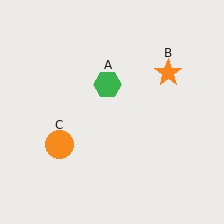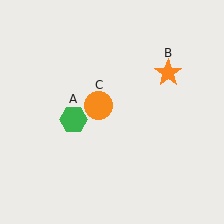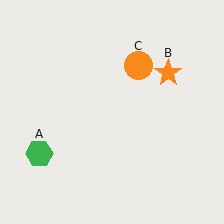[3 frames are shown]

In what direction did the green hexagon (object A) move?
The green hexagon (object A) moved down and to the left.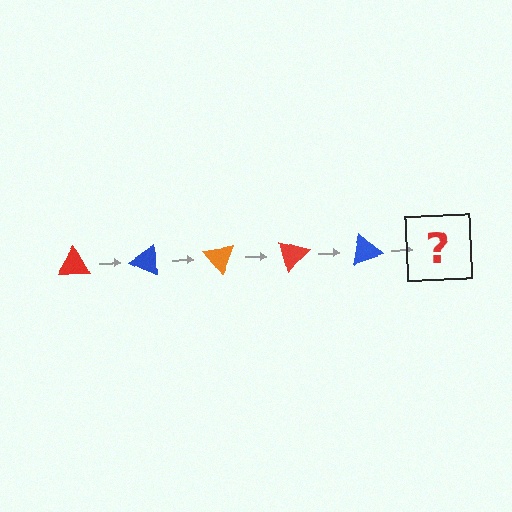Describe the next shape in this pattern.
It should be an orange triangle, rotated 125 degrees from the start.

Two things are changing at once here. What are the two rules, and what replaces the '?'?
The two rules are that it rotates 25 degrees each step and the color cycles through red, blue, and orange. The '?' should be an orange triangle, rotated 125 degrees from the start.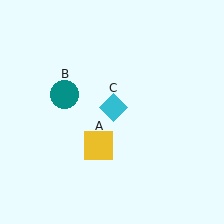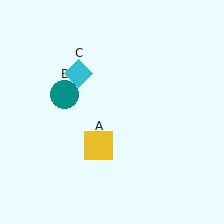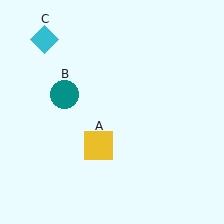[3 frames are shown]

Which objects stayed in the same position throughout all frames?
Yellow square (object A) and teal circle (object B) remained stationary.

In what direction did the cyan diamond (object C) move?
The cyan diamond (object C) moved up and to the left.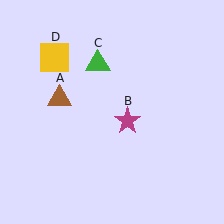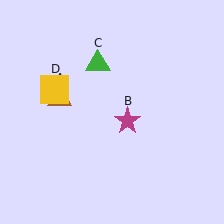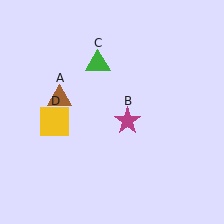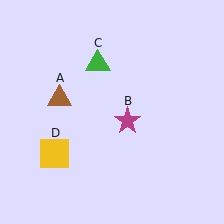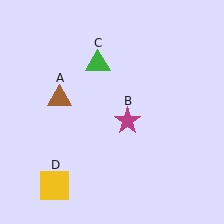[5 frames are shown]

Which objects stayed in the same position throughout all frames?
Brown triangle (object A) and magenta star (object B) and green triangle (object C) remained stationary.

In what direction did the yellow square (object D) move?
The yellow square (object D) moved down.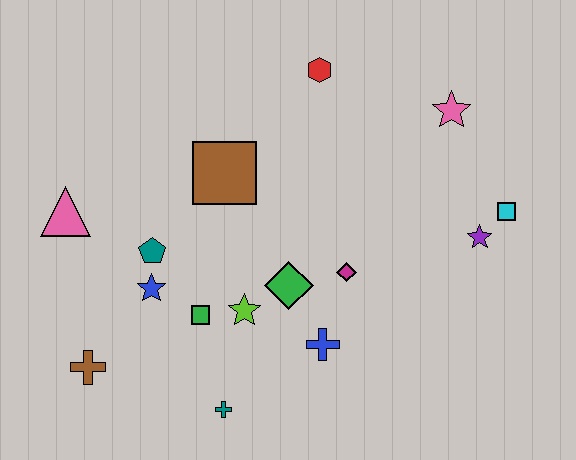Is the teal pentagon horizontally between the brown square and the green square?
No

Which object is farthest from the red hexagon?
The brown cross is farthest from the red hexagon.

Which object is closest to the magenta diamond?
The green diamond is closest to the magenta diamond.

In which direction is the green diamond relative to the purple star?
The green diamond is to the left of the purple star.